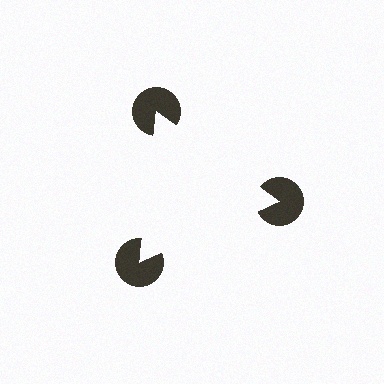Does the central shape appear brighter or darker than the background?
It typically appears slightly brighter than the background, even though no actual brightness change is drawn.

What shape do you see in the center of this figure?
An illusory triangle — its edges are inferred from the aligned wedge cuts in the pac-man discs, not physically drawn.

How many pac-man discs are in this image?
There are 3 — one at each vertex of the illusory triangle.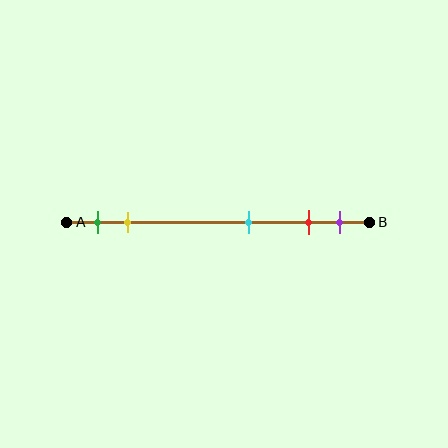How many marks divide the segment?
There are 5 marks dividing the segment.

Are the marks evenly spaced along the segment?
No, the marks are not evenly spaced.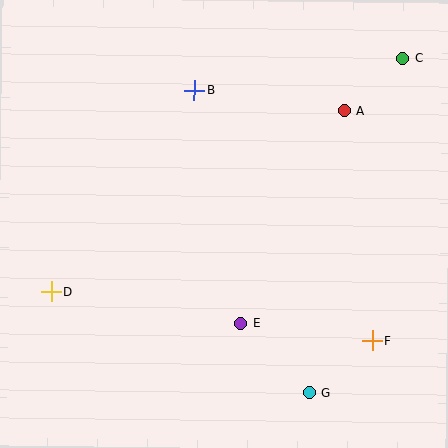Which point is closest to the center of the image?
Point E at (240, 323) is closest to the center.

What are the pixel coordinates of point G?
Point G is at (309, 393).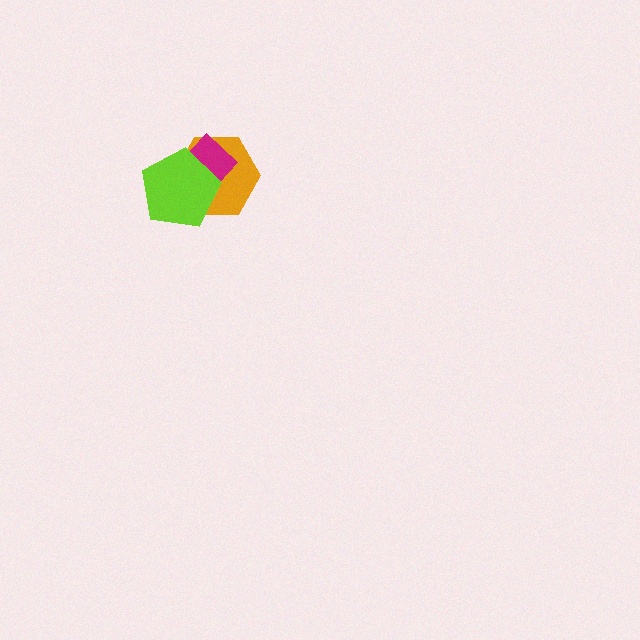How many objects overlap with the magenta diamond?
2 objects overlap with the magenta diamond.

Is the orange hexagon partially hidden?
Yes, it is partially covered by another shape.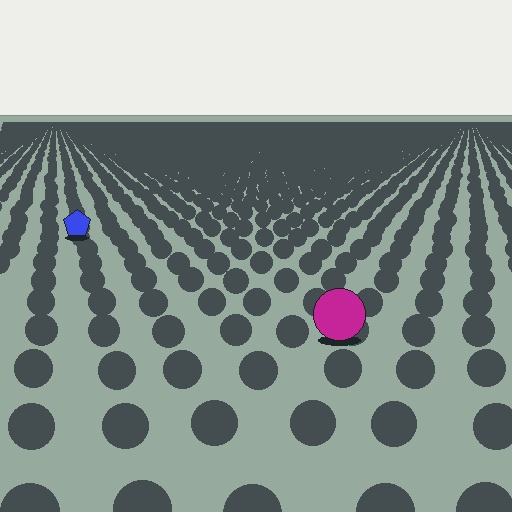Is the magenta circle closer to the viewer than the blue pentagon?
Yes. The magenta circle is closer — you can tell from the texture gradient: the ground texture is coarser near it.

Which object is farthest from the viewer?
The blue pentagon is farthest from the viewer. It appears smaller and the ground texture around it is denser.